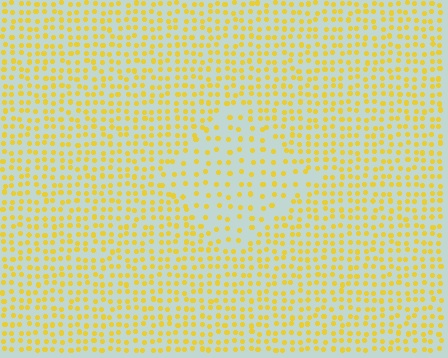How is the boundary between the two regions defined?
The boundary is defined by a change in element density (approximately 1.8x ratio). All elements are the same color, size, and shape.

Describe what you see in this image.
The image contains small yellow elements arranged at two different densities. A diamond-shaped region is visible where the elements are less densely packed than the surrounding area.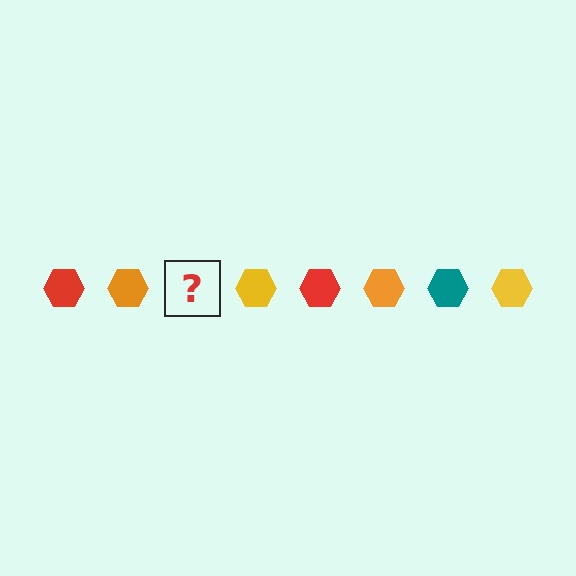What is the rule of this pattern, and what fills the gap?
The rule is that the pattern cycles through red, orange, teal, yellow hexagons. The gap should be filled with a teal hexagon.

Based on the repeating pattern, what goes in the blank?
The blank should be a teal hexagon.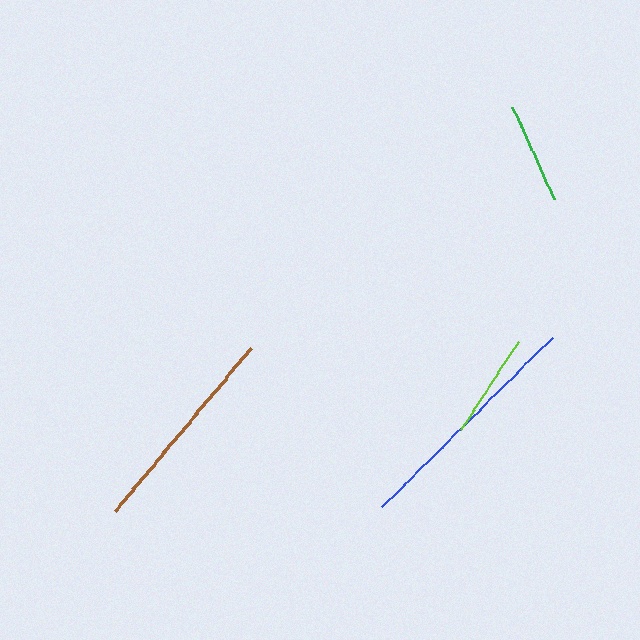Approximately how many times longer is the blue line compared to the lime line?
The blue line is approximately 2.3 times the length of the lime line.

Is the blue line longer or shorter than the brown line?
The blue line is longer than the brown line.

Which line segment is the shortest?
The green line is the shortest at approximately 101 pixels.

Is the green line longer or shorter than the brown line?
The brown line is longer than the green line.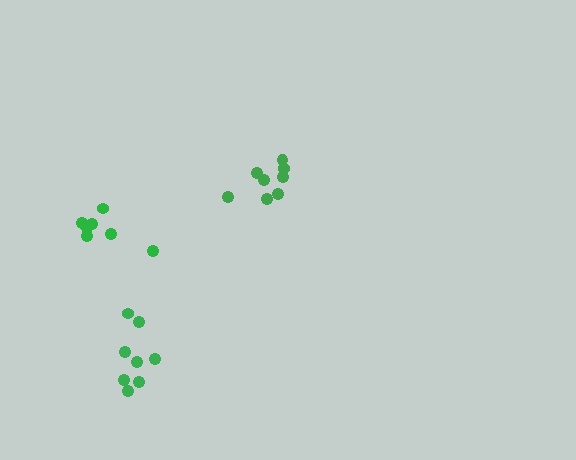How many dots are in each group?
Group 1: 8 dots, Group 2: 7 dots, Group 3: 8 dots (23 total).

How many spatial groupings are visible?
There are 3 spatial groupings.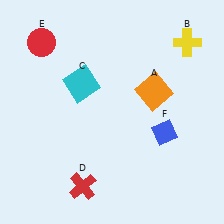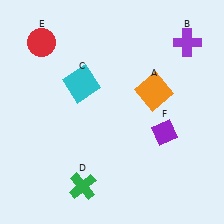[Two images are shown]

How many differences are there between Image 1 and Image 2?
There are 3 differences between the two images.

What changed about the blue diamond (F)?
In Image 1, F is blue. In Image 2, it changed to purple.